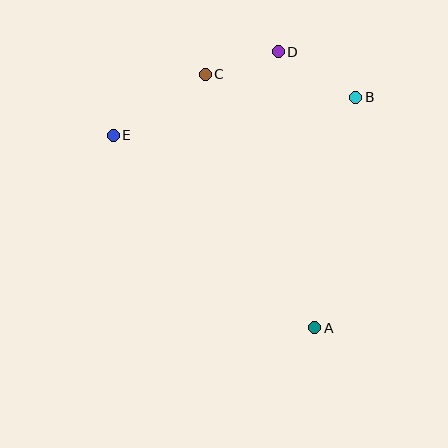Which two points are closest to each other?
Points C and D are closest to each other.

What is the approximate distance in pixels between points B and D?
The distance between B and D is approximately 90 pixels.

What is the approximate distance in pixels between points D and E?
The distance between D and E is approximately 185 pixels.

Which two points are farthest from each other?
Points A and E are farthest from each other.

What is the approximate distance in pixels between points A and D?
The distance between A and D is approximately 279 pixels.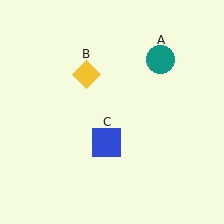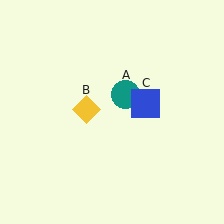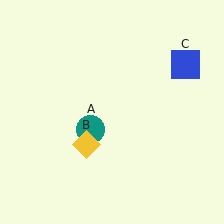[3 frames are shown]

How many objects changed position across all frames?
3 objects changed position: teal circle (object A), yellow diamond (object B), blue square (object C).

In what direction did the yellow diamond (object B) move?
The yellow diamond (object B) moved down.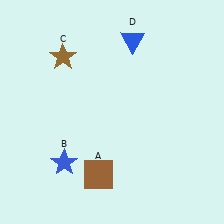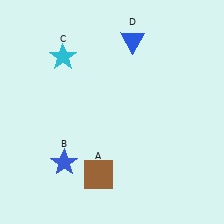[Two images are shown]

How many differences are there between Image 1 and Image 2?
There is 1 difference between the two images.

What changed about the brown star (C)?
In Image 1, C is brown. In Image 2, it changed to cyan.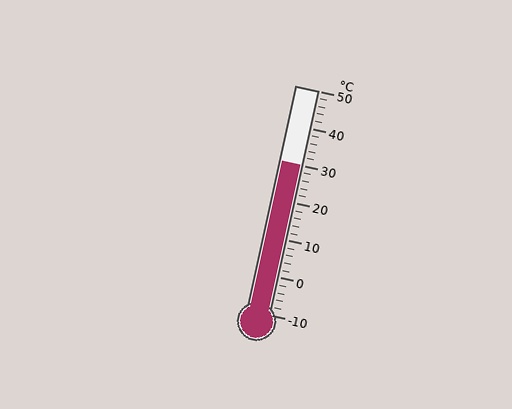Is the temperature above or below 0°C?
The temperature is above 0°C.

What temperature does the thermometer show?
The thermometer shows approximately 30°C.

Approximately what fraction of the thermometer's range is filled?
The thermometer is filled to approximately 65% of its range.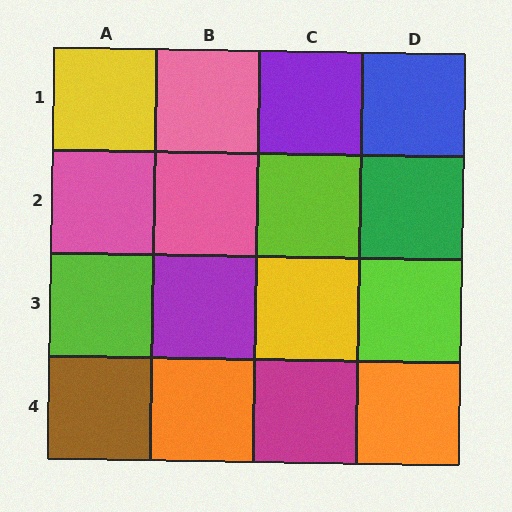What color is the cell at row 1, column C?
Purple.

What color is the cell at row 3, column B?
Purple.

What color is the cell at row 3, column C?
Yellow.